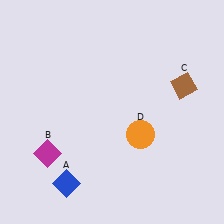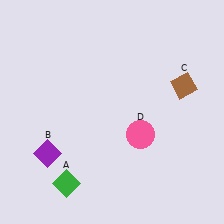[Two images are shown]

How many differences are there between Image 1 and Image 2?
There are 3 differences between the two images.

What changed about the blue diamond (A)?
In Image 1, A is blue. In Image 2, it changed to green.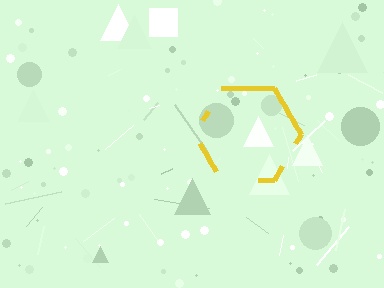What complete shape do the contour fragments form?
The contour fragments form a hexagon.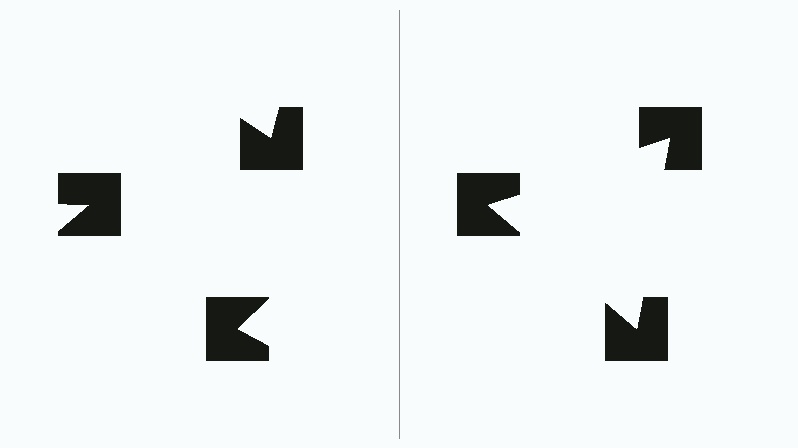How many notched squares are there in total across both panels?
6 — 3 on each side.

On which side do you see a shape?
An illusory triangle appears on the right side. On the left side the wedge cuts are rotated, so no coherent shape forms.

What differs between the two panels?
The notched squares are positioned identically on both sides; only the wedge orientations differ. On the right they align to a triangle; on the left they are misaligned.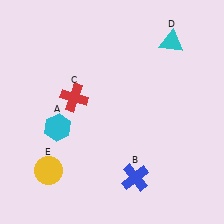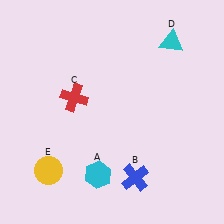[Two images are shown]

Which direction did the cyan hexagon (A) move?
The cyan hexagon (A) moved down.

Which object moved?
The cyan hexagon (A) moved down.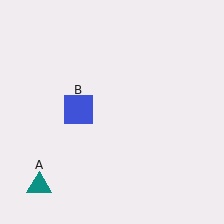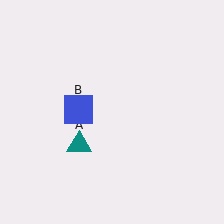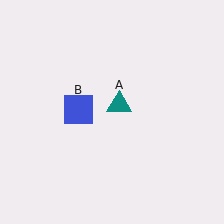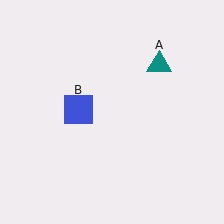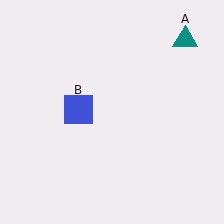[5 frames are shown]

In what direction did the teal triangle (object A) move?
The teal triangle (object A) moved up and to the right.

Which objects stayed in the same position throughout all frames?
Blue square (object B) remained stationary.